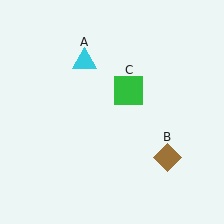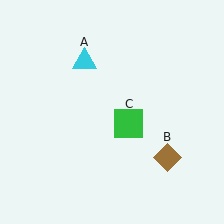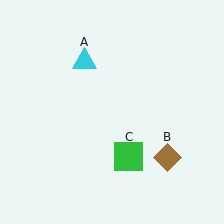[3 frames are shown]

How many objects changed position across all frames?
1 object changed position: green square (object C).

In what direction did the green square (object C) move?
The green square (object C) moved down.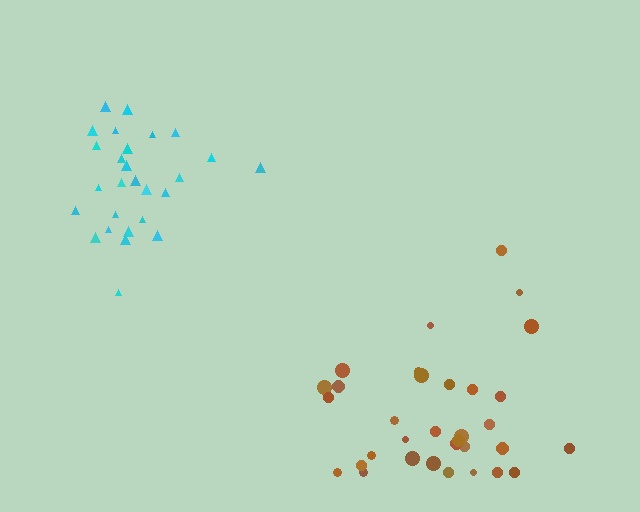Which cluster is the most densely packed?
Cyan.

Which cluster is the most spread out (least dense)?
Brown.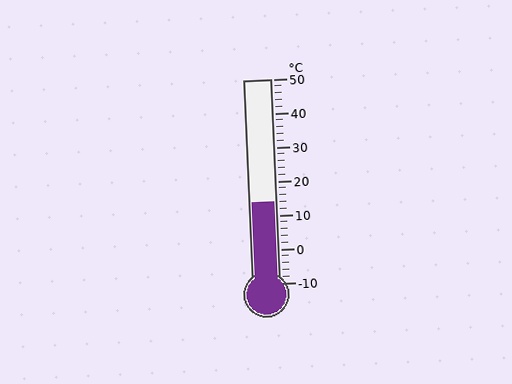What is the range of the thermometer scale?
The thermometer scale ranges from -10°C to 50°C.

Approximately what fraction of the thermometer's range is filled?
The thermometer is filled to approximately 40% of its range.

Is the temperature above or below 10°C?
The temperature is above 10°C.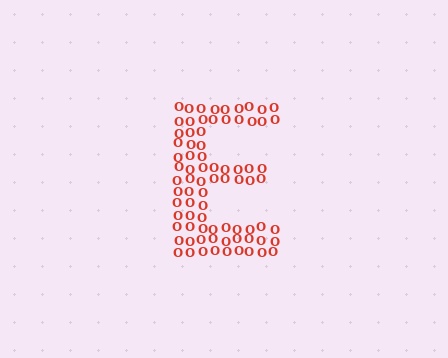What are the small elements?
The small elements are letter O's.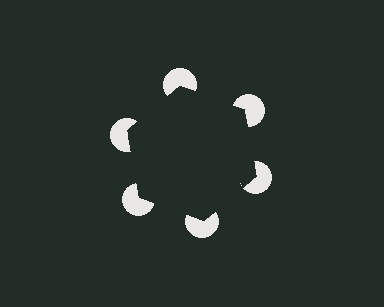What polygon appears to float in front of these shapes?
An illusory hexagon — its edges are inferred from the aligned wedge cuts in the pac-man discs, not physically drawn.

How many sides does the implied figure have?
6 sides.